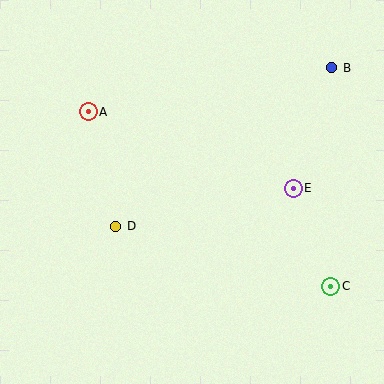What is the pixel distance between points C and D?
The distance between C and D is 223 pixels.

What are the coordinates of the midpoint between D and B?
The midpoint between D and B is at (224, 147).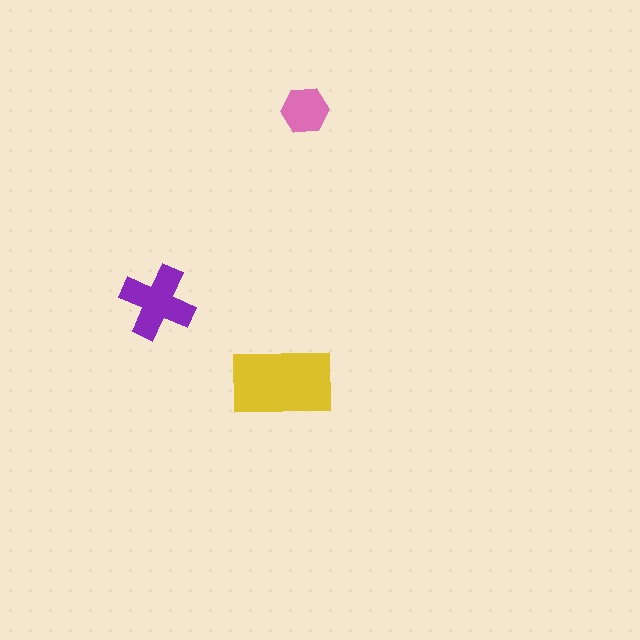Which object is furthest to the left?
The purple cross is leftmost.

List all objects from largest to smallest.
The yellow rectangle, the purple cross, the pink hexagon.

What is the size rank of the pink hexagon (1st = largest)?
3rd.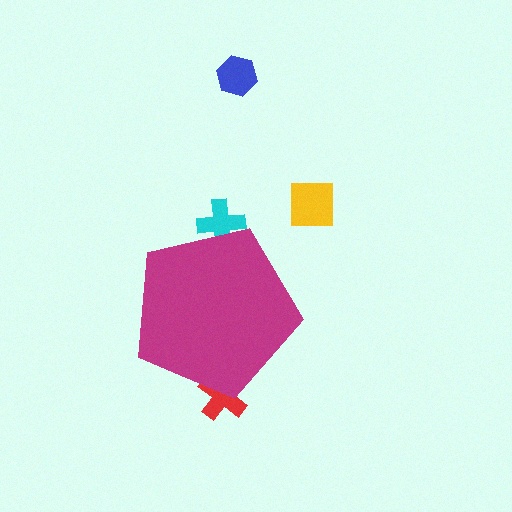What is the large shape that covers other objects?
A magenta pentagon.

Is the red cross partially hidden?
Yes, the red cross is partially hidden behind the magenta pentagon.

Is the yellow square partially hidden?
No, the yellow square is fully visible.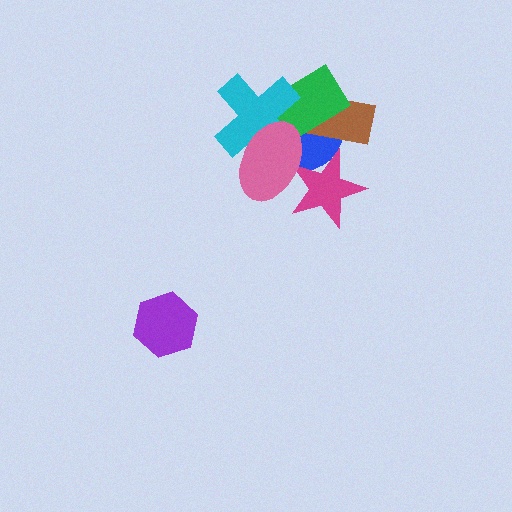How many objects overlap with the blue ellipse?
5 objects overlap with the blue ellipse.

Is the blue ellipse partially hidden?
Yes, it is partially covered by another shape.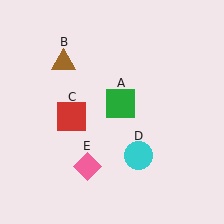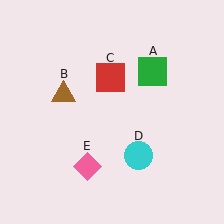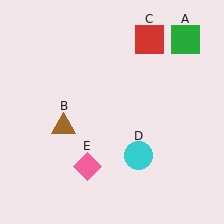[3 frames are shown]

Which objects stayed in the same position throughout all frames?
Cyan circle (object D) and pink diamond (object E) remained stationary.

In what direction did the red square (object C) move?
The red square (object C) moved up and to the right.